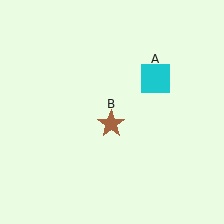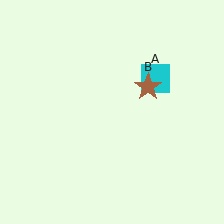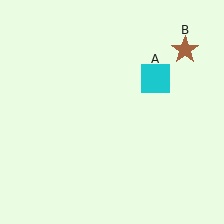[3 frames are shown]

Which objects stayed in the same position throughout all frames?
Cyan square (object A) remained stationary.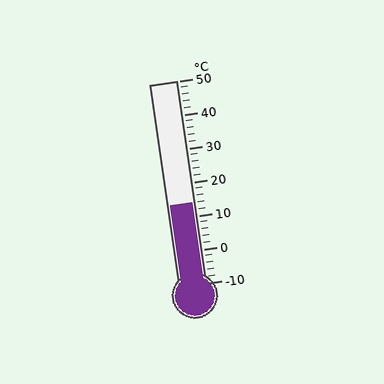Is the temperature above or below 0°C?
The temperature is above 0°C.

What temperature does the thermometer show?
The thermometer shows approximately 14°C.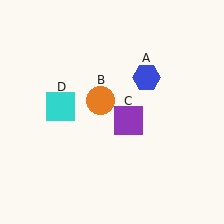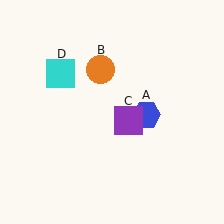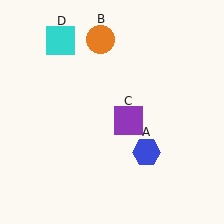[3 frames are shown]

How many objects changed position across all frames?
3 objects changed position: blue hexagon (object A), orange circle (object B), cyan square (object D).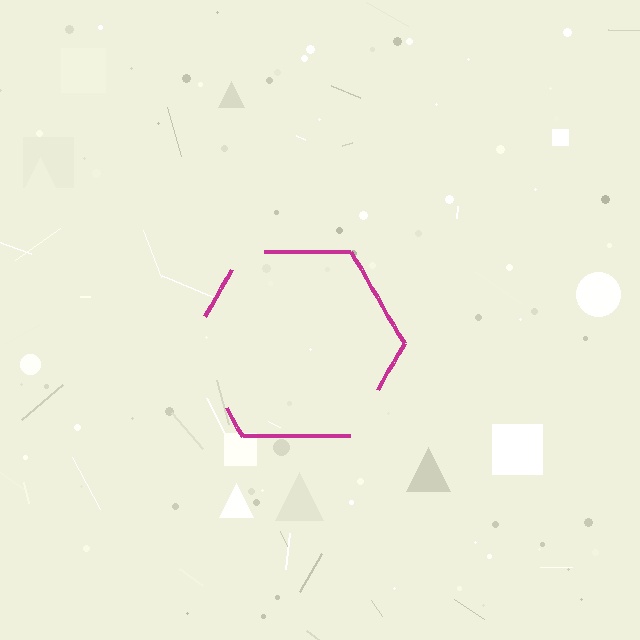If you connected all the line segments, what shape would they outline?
They would outline a hexagon.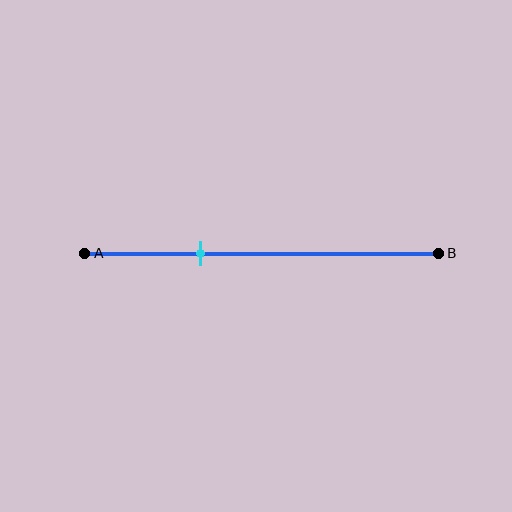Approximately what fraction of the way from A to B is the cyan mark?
The cyan mark is approximately 35% of the way from A to B.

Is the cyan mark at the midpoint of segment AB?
No, the mark is at about 35% from A, not at the 50% midpoint.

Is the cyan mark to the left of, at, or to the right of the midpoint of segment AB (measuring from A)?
The cyan mark is to the left of the midpoint of segment AB.